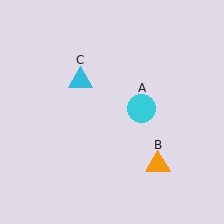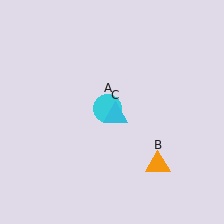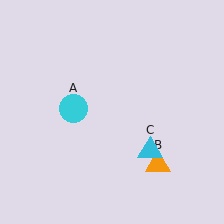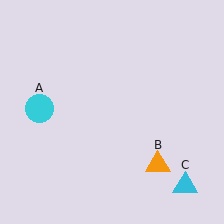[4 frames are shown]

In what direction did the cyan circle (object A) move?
The cyan circle (object A) moved left.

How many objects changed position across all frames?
2 objects changed position: cyan circle (object A), cyan triangle (object C).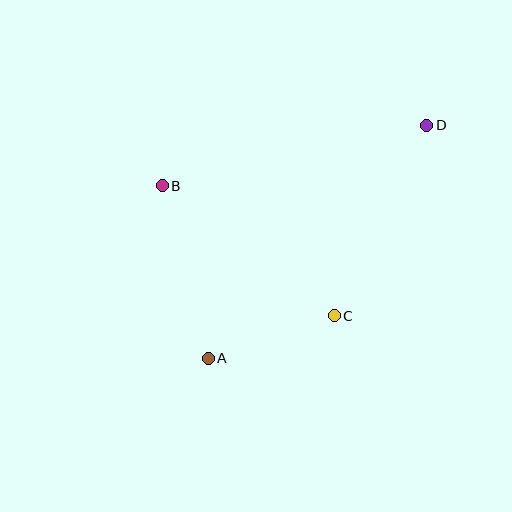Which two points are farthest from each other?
Points A and D are farthest from each other.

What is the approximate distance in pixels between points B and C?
The distance between B and C is approximately 215 pixels.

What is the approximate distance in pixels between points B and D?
The distance between B and D is approximately 271 pixels.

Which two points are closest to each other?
Points A and C are closest to each other.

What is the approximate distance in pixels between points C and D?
The distance between C and D is approximately 212 pixels.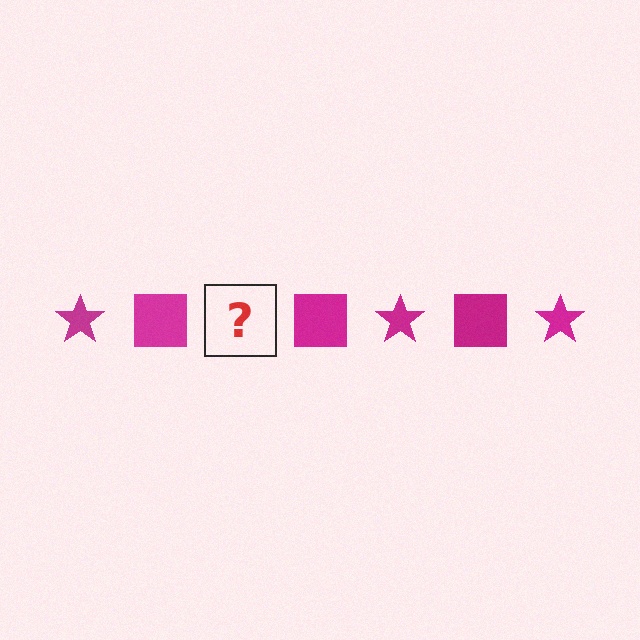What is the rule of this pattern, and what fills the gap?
The rule is that the pattern cycles through star, square shapes in magenta. The gap should be filled with a magenta star.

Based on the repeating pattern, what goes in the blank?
The blank should be a magenta star.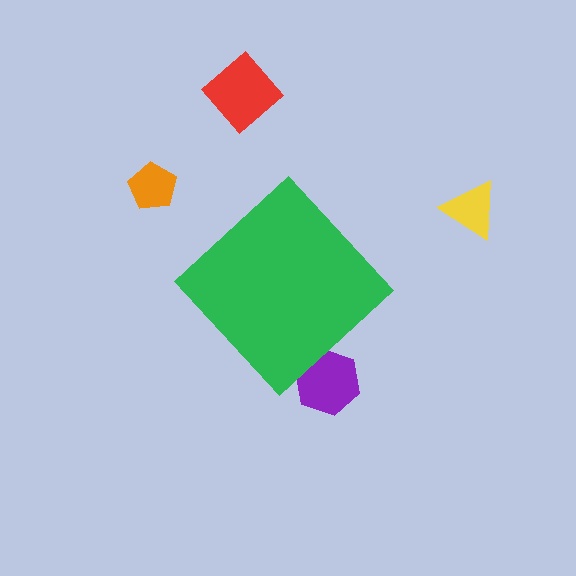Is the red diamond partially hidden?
No, the red diamond is fully visible.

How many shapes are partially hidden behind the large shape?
1 shape is partially hidden.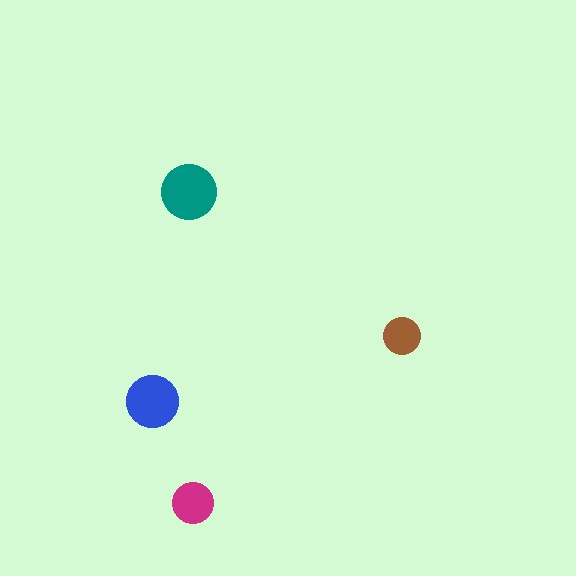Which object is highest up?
The teal circle is topmost.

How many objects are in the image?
There are 4 objects in the image.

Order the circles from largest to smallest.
the teal one, the blue one, the magenta one, the brown one.